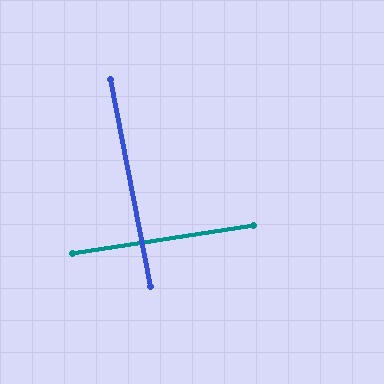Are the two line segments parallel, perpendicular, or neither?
Perpendicular — they meet at approximately 88°.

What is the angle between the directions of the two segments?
Approximately 88 degrees.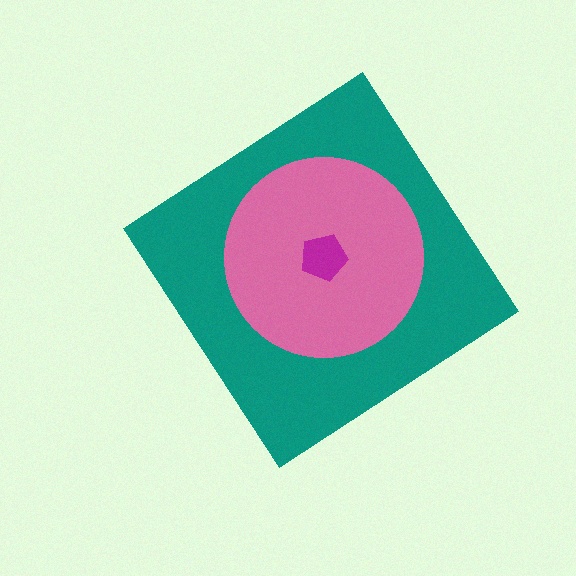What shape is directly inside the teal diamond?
The pink circle.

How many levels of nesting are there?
3.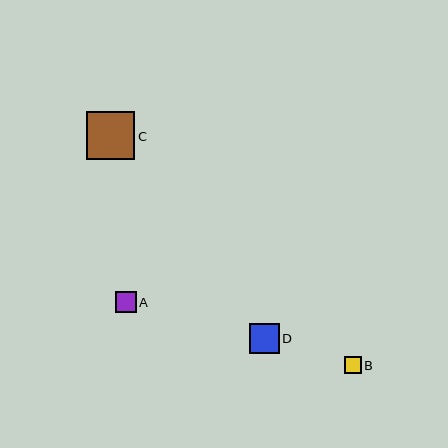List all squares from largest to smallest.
From largest to smallest: C, D, A, B.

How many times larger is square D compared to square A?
Square D is approximately 1.5 times the size of square A.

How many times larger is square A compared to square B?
Square A is approximately 1.2 times the size of square B.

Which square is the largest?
Square C is the largest with a size of approximately 48 pixels.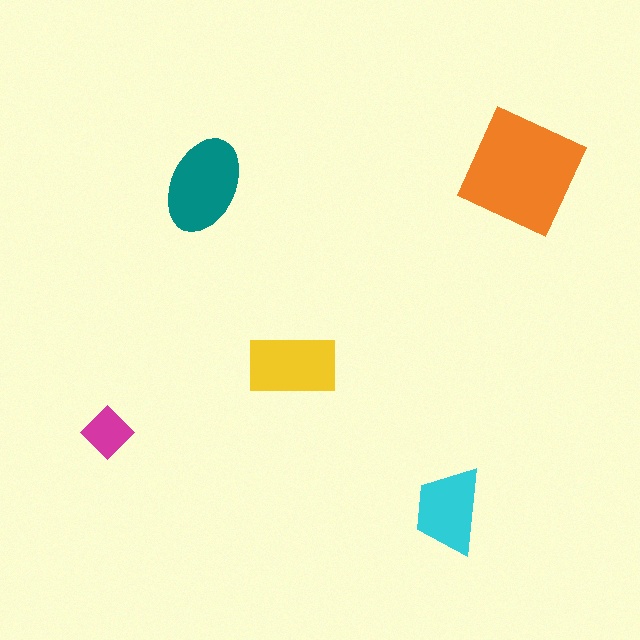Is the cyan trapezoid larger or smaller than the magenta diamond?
Larger.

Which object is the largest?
The orange square.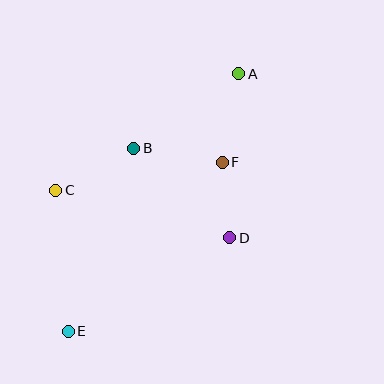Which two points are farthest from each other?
Points A and E are farthest from each other.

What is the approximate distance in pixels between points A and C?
The distance between A and C is approximately 217 pixels.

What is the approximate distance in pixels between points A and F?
The distance between A and F is approximately 90 pixels.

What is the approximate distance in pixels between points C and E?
The distance between C and E is approximately 141 pixels.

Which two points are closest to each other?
Points D and F are closest to each other.